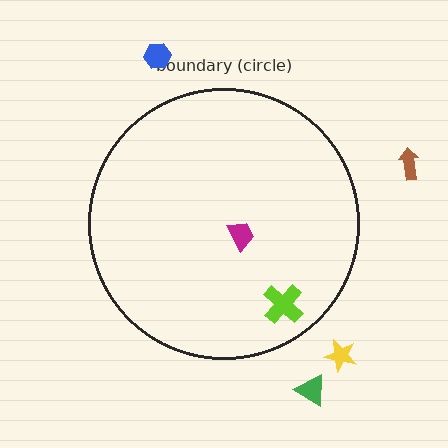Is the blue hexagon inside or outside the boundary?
Outside.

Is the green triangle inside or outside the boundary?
Outside.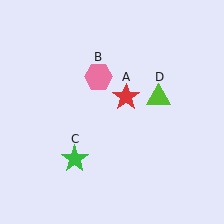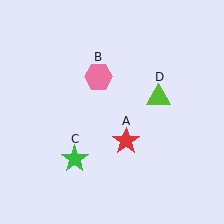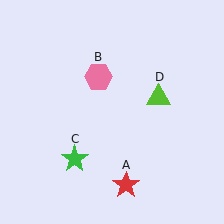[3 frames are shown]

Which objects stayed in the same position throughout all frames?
Pink hexagon (object B) and green star (object C) and lime triangle (object D) remained stationary.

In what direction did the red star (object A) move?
The red star (object A) moved down.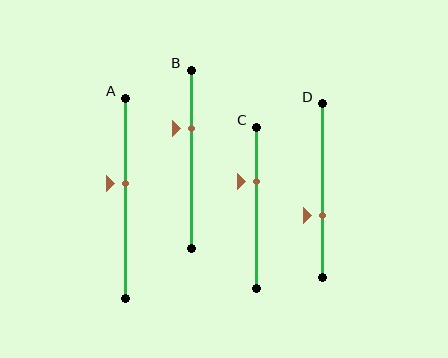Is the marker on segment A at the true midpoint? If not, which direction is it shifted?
No, the marker on segment A is shifted upward by about 7% of the segment length.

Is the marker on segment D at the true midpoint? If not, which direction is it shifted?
No, the marker on segment D is shifted downward by about 14% of the segment length.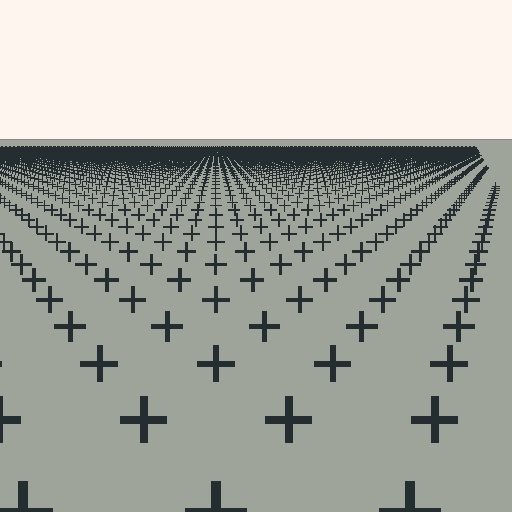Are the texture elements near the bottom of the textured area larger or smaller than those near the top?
Larger. Near the bottom, elements are closer to the viewer and appear at a bigger on-screen size.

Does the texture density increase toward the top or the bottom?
Density increases toward the top.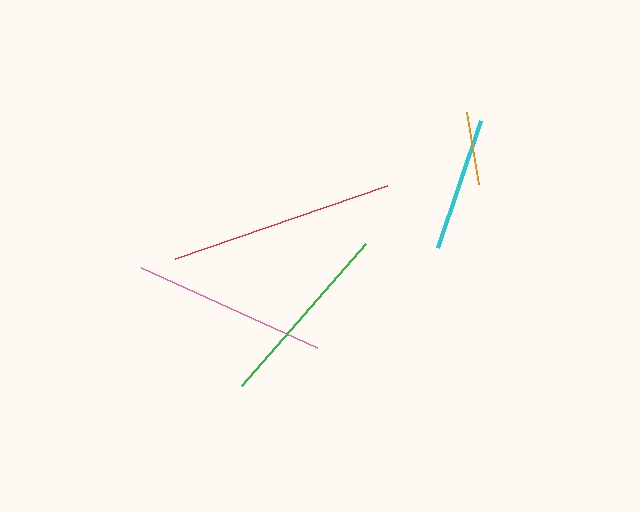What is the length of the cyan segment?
The cyan segment is approximately 134 pixels long.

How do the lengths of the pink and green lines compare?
The pink and green lines are approximately the same length.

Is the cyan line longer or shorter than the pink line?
The pink line is longer than the cyan line.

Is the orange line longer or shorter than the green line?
The green line is longer than the orange line.